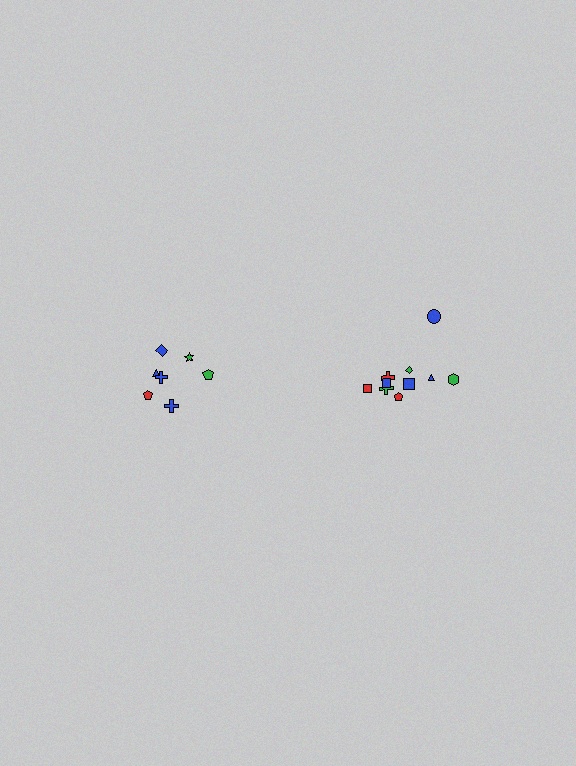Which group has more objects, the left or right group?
The right group.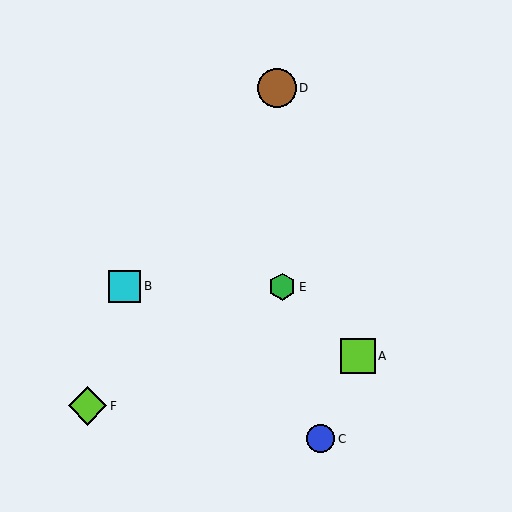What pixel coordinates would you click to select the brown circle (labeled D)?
Click at (277, 88) to select the brown circle D.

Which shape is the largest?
The brown circle (labeled D) is the largest.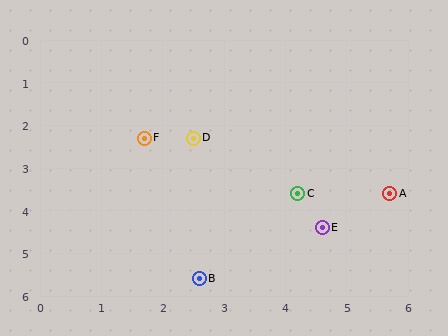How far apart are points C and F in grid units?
Points C and F are about 2.8 grid units apart.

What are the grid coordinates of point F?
Point F is at approximately (1.7, 2.3).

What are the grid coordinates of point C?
Point C is at approximately (4.2, 3.6).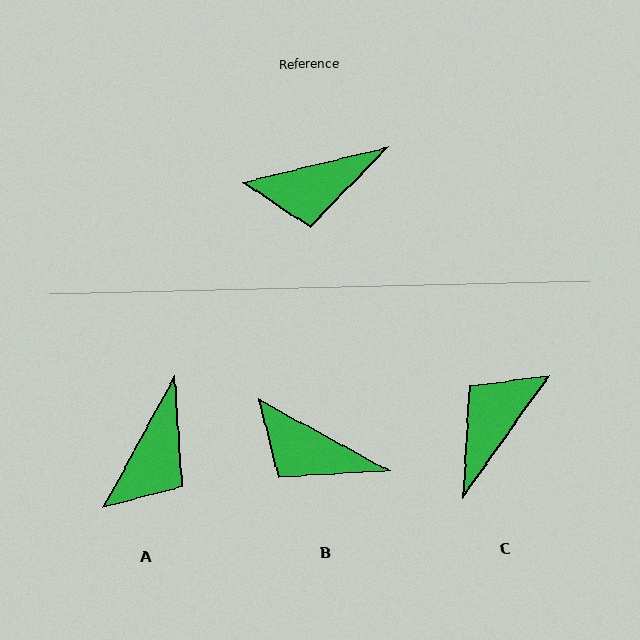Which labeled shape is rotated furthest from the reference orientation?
C, about 139 degrees away.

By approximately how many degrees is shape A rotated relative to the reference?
Approximately 48 degrees counter-clockwise.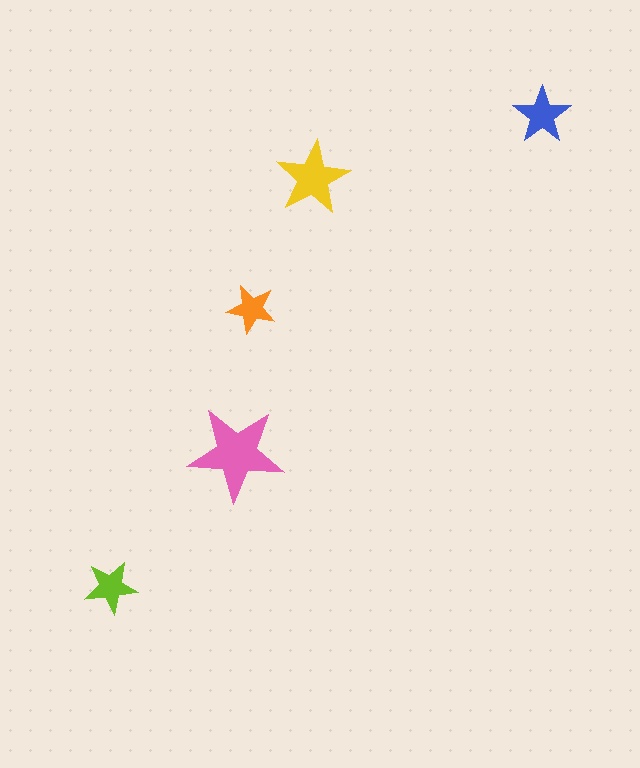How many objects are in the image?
There are 5 objects in the image.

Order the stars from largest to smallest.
the pink one, the yellow one, the blue one, the lime one, the orange one.